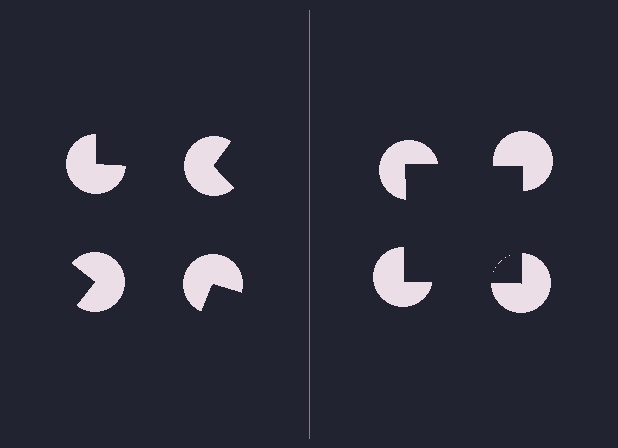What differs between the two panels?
The pac-man discs are positioned identically on both sides; only the wedge orientations differ. On the right they align to a square; on the left they are misaligned.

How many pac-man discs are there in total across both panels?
8 — 4 on each side.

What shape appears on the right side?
An illusory square.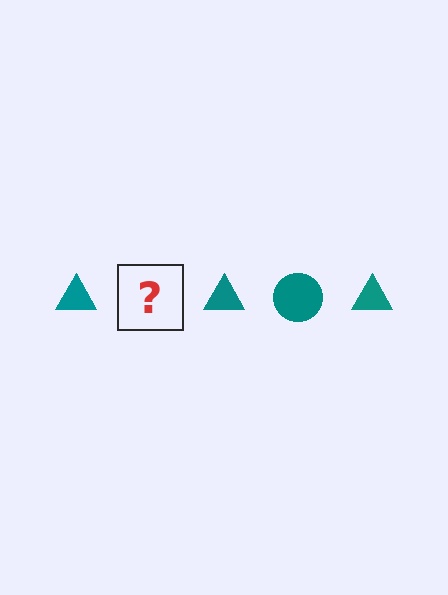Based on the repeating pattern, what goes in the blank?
The blank should be a teal circle.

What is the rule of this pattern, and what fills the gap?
The rule is that the pattern cycles through triangle, circle shapes in teal. The gap should be filled with a teal circle.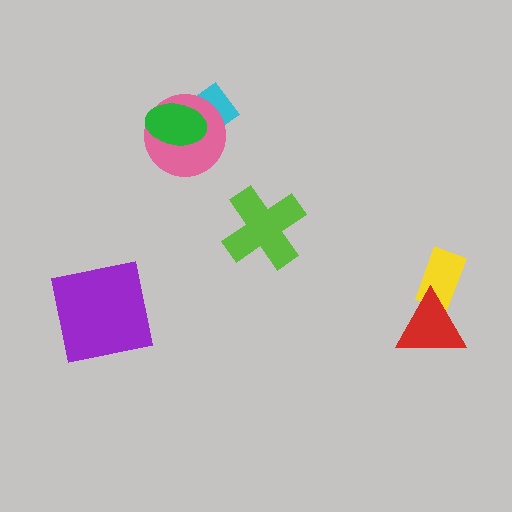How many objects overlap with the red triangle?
1 object overlaps with the red triangle.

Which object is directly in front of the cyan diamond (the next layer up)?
The pink circle is directly in front of the cyan diamond.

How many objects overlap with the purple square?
0 objects overlap with the purple square.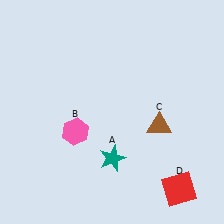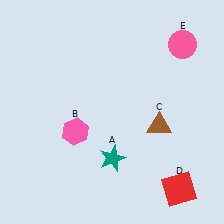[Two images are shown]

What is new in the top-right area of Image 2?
A pink circle (E) was added in the top-right area of Image 2.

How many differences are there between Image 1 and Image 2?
There is 1 difference between the two images.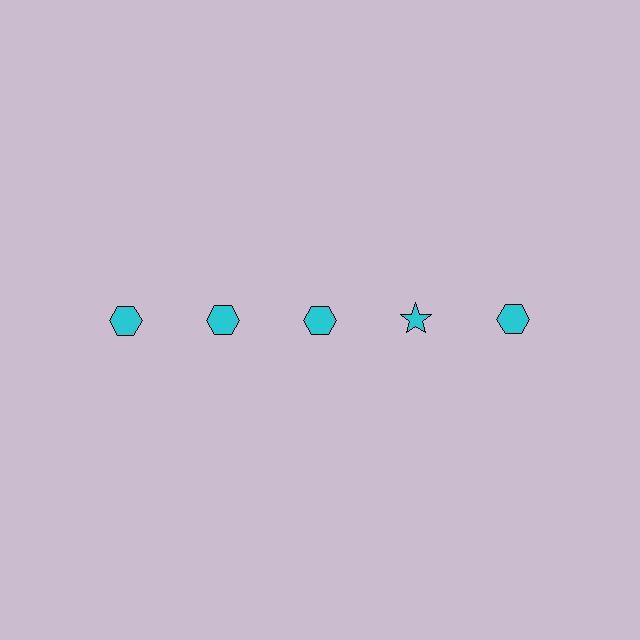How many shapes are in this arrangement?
There are 5 shapes arranged in a grid pattern.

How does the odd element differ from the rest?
It has a different shape: star instead of hexagon.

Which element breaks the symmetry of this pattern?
The cyan star in the top row, second from right column breaks the symmetry. All other shapes are cyan hexagons.